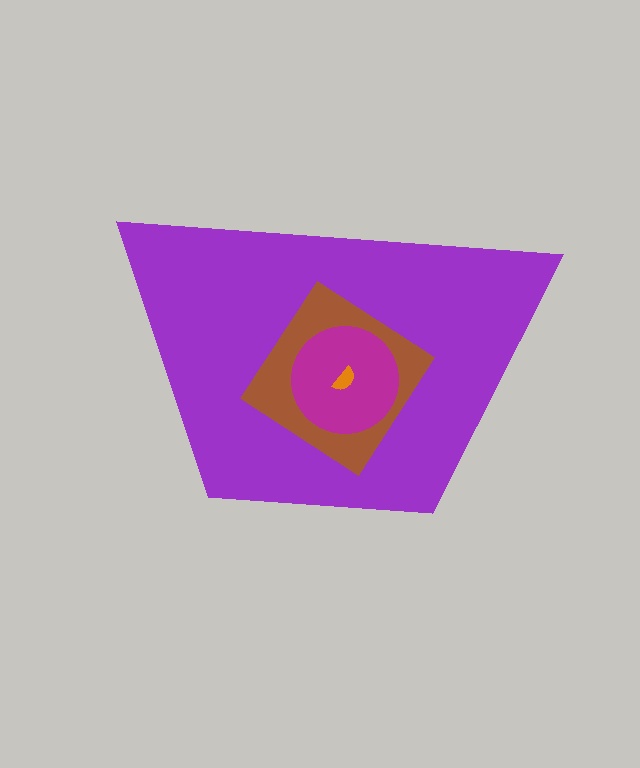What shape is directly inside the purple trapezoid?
The brown diamond.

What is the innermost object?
The orange semicircle.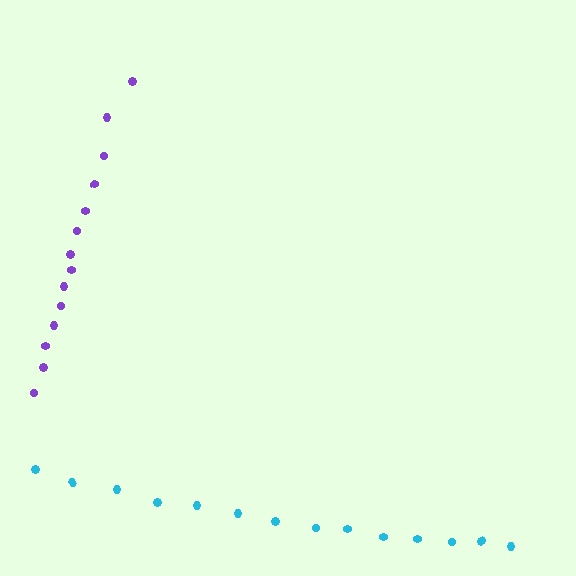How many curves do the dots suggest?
There are 2 distinct paths.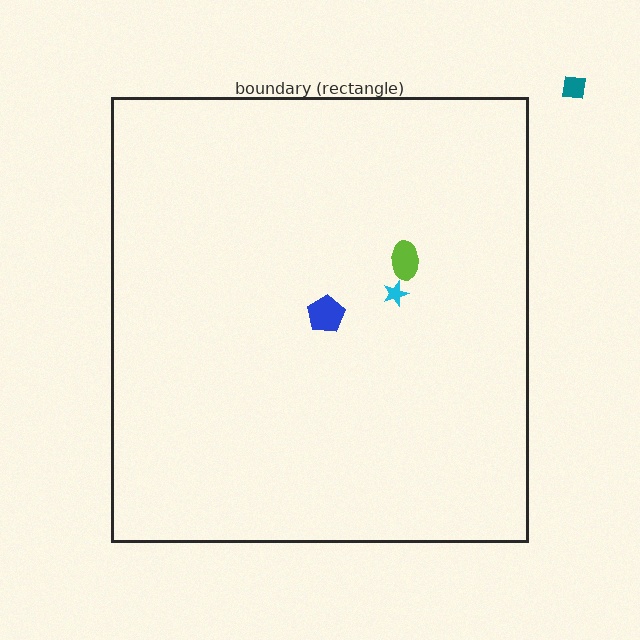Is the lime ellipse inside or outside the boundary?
Inside.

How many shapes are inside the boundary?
3 inside, 1 outside.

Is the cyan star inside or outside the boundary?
Inside.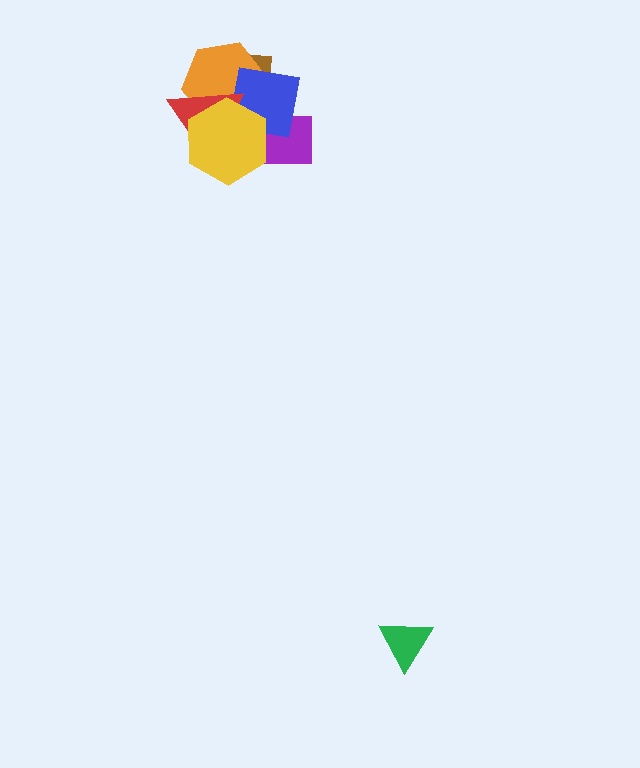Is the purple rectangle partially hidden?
Yes, it is partially covered by another shape.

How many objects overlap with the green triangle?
0 objects overlap with the green triangle.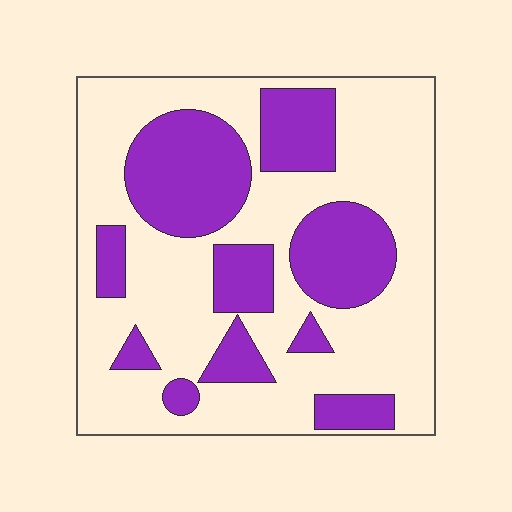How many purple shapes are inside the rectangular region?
10.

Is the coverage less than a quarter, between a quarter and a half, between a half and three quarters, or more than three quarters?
Between a quarter and a half.